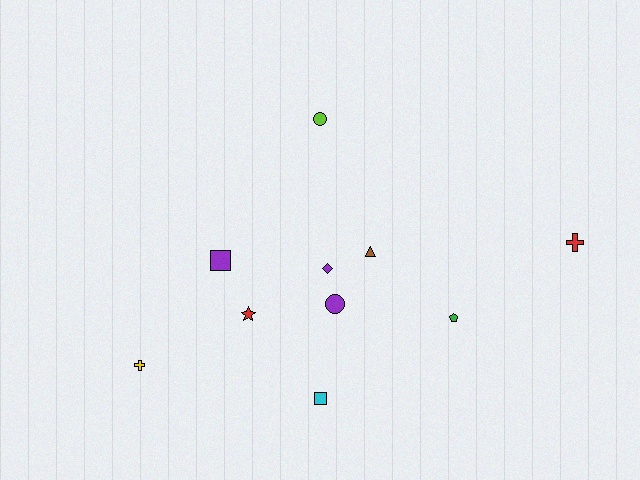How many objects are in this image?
There are 10 objects.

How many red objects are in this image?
There are 2 red objects.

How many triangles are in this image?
There is 1 triangle.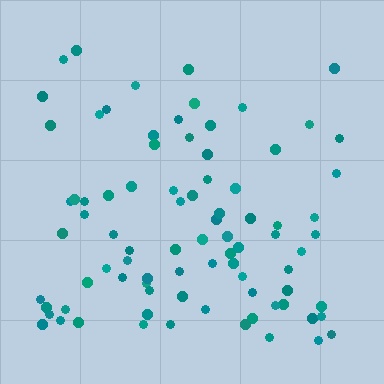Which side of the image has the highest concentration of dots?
The bottom.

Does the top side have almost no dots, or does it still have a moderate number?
Still a moderate number, just noticeably fewer than the bottom.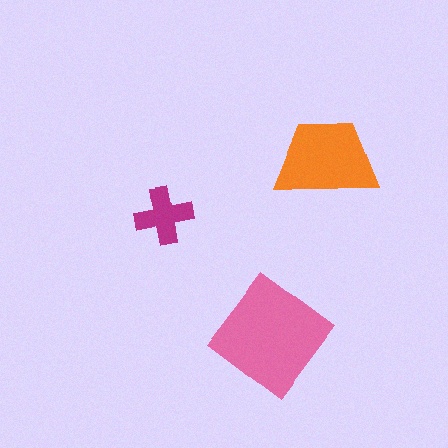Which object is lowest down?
The pink diamond is bottommost.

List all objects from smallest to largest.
The magenta cross, the orange trapezoid, the pink diamond.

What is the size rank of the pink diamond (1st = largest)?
1st.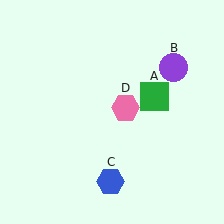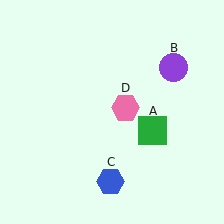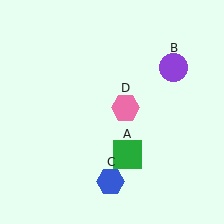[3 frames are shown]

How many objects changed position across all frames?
1 object changed position: green square (object A).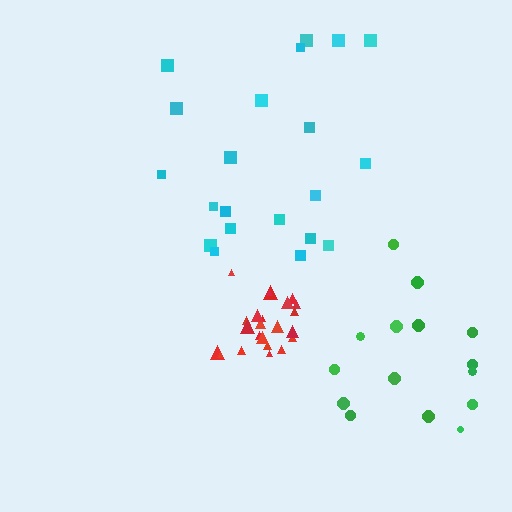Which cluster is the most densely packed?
Red.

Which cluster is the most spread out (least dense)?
Green.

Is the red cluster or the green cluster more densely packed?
Red.